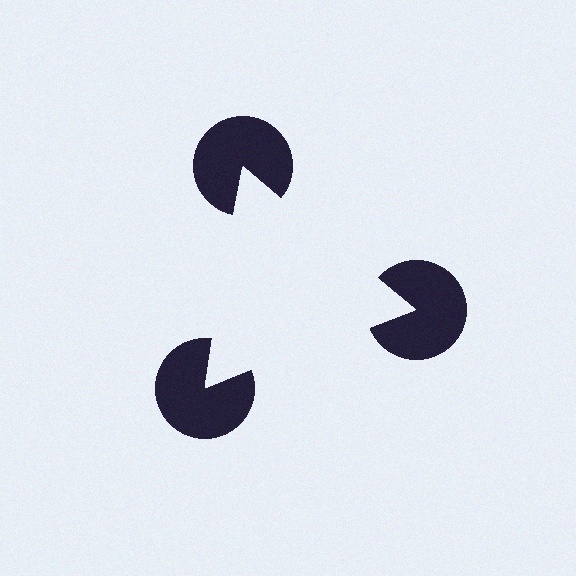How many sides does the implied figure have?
3 sides.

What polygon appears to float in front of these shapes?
An illusory triangle — its edges are inferred from the aligned wedge cuts in the pac-man discs, not physically drawn.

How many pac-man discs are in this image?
There are 3 — one at each vertex of the illusory triangle.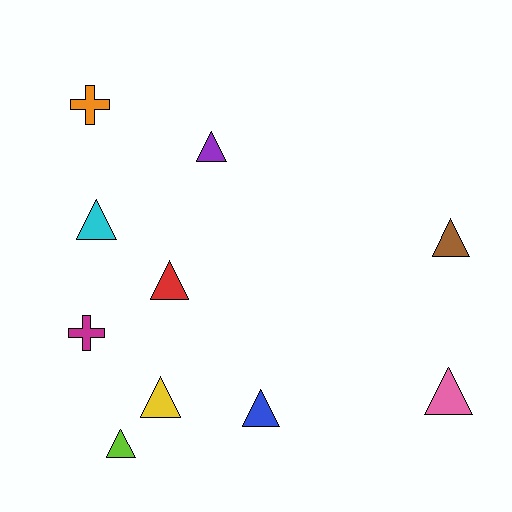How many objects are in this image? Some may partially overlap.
There are 10 objects.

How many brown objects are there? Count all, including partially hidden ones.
There is 1 brown object.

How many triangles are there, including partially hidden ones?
There are 8 triangles.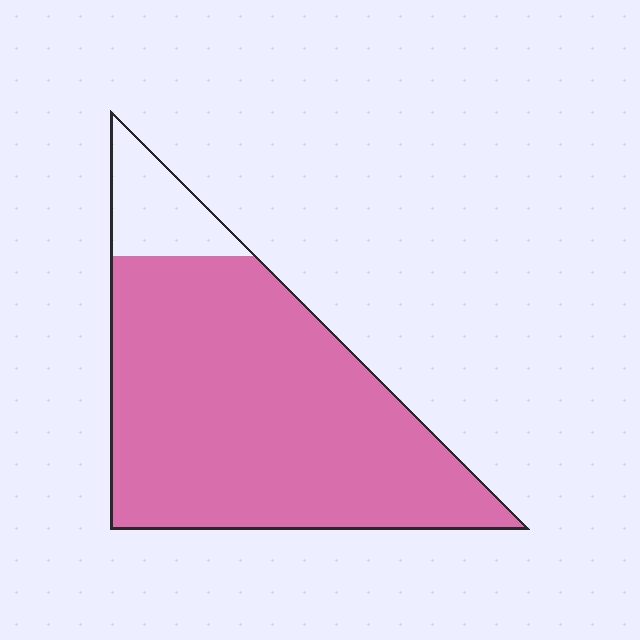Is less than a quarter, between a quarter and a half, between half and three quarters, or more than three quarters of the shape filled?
More than three quarters.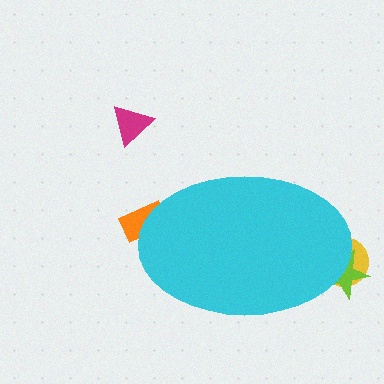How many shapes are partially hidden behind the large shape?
3 shapes are partially hidden.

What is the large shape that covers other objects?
A cyan ellipse.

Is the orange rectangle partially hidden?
Yes, the orange rectangle is partially hidden behind the cyan ellipse.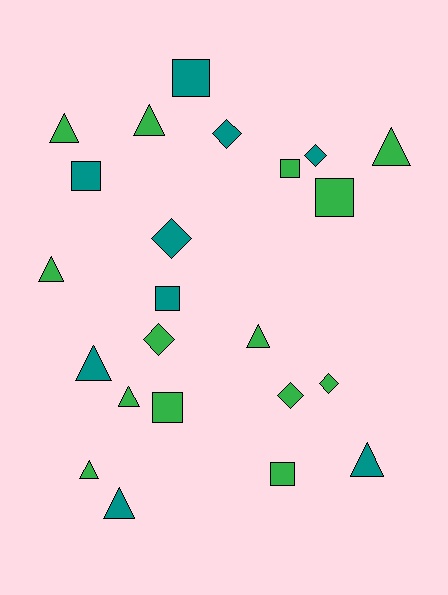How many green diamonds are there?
There are 3 green diamonds.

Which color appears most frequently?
Green, with 14 objects.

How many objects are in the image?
There are 23 objects.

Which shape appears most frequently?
Triangle, with 10 objects.